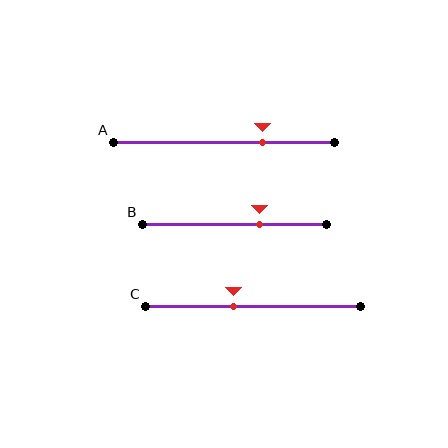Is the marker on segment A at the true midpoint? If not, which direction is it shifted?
No, the marker on segment A is shifted to the right by about 18% of the segment length.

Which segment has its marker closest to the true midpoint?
Segment C has its marker closest to the true midpoint.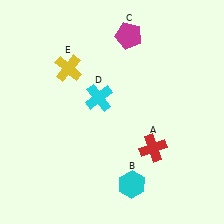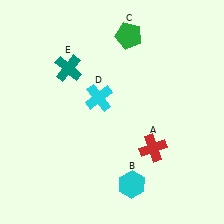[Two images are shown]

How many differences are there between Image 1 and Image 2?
There are 2 differences between the two images.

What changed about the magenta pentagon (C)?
In Image 1, C is magenta. In Image 2, it changed to green.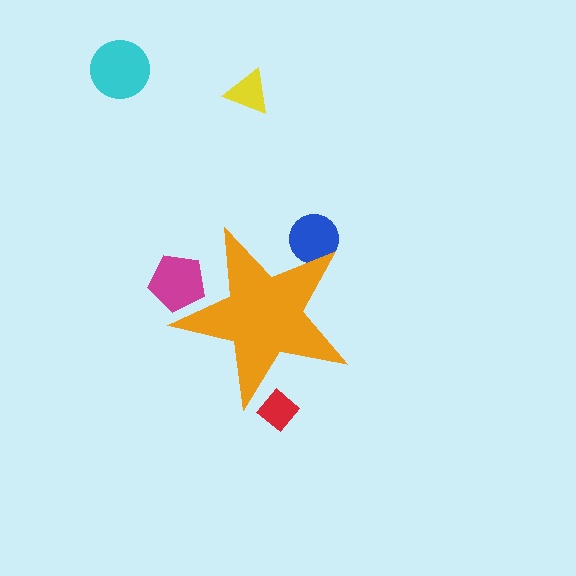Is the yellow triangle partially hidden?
No, the yellow triangle is fully visible.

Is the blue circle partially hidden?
Yes, the blue circle is partially hidden behind the orange star.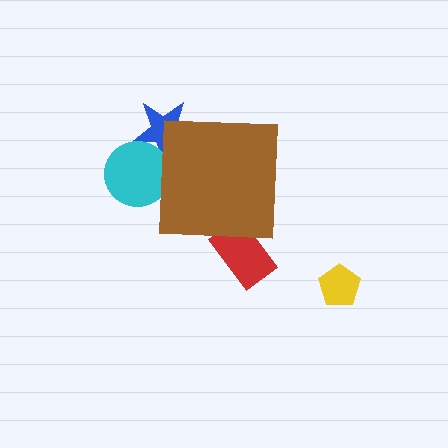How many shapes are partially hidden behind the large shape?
3 shapes are partially hidden.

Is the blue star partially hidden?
Yes, the blue star is partially hidden behind the brown square.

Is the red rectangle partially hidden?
Yes, the red rectangle is partially hidden behind the brown square.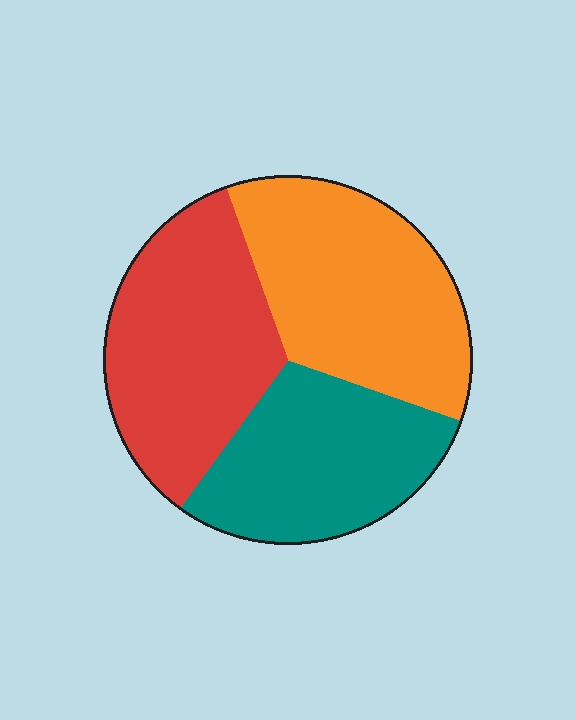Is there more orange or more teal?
Orange.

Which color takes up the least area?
Teal, at roughly 30%.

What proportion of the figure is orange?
Orange takes up about three eighths (3/8) of the figure.